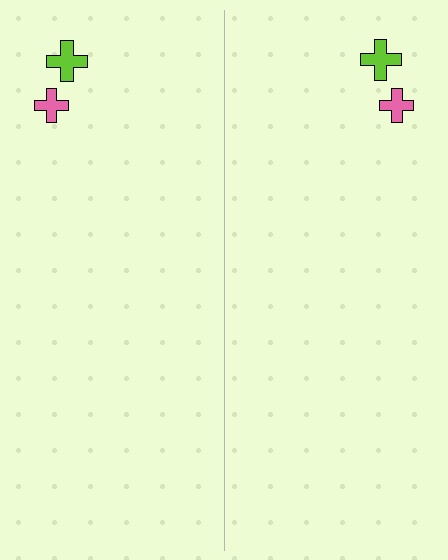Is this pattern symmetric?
Yes, this pattern has bilateral (reflection) symmetry.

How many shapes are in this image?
There are 4 shapes in this image.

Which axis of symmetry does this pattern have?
The pattern has a vertical axis of symmetry running through the center of the image.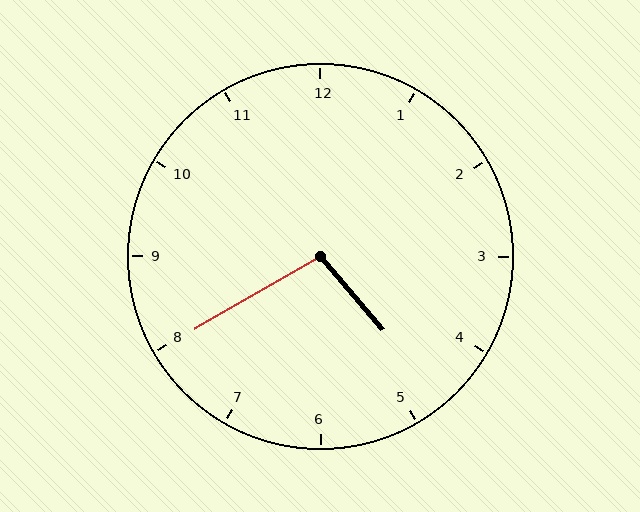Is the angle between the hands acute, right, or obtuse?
It is obtuse.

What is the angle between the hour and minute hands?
Approximately 100 degrees.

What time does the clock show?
4:40.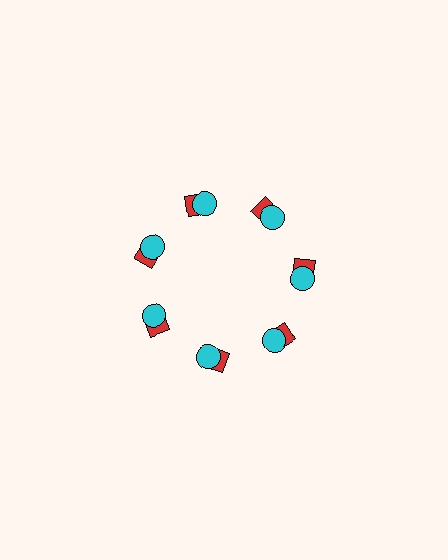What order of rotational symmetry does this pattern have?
This pattern has 7-fold rotational symmetry.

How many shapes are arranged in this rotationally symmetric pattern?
There are 14 shapes, arranged in 7 groups of 2.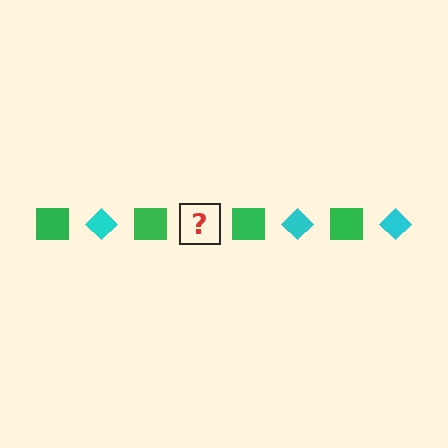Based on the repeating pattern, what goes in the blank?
The blank should be a cyan diamond.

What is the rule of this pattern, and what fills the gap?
The rule is that the pattern alternates between green square and cyan diamond. The gap should be filled with a cyan diamond.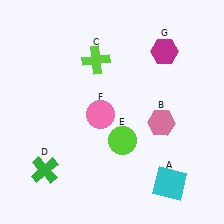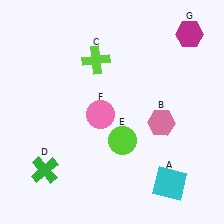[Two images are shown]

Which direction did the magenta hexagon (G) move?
The magenta hexagon (G) moved right.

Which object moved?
The magenta hexagon (G) moved right.